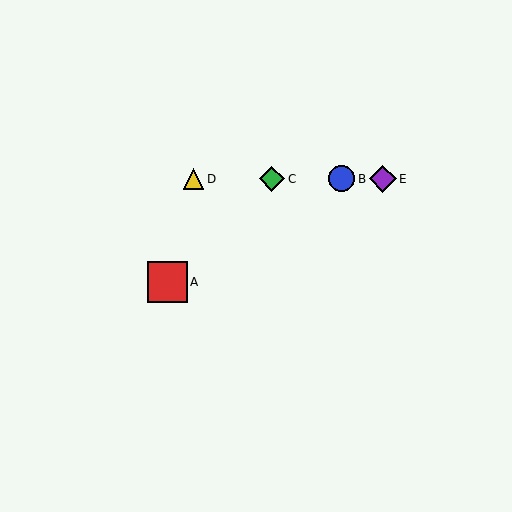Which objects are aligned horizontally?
Objects B, C, D, E are aligned horizontally.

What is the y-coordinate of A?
Object A is at y≈282.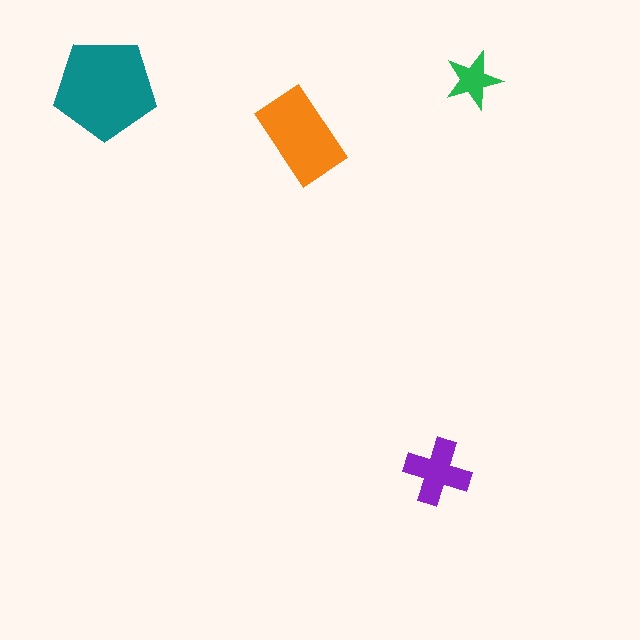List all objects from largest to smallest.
The teal pentagon, the orange rectangle, the purple cross, the green star.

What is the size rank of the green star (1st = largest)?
4th.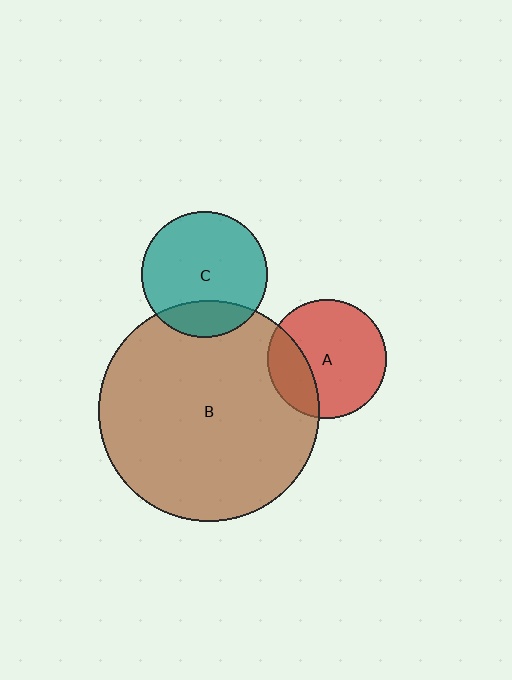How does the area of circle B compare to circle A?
Approximately 3.4 times.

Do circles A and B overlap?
Yes.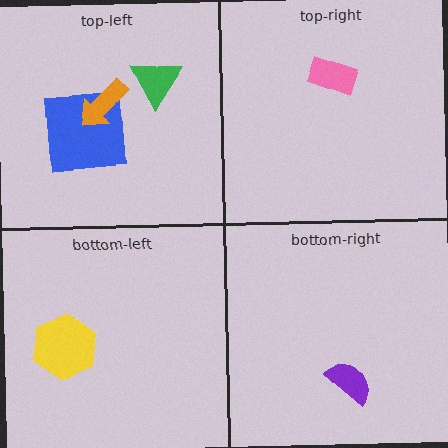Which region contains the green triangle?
The top-left region.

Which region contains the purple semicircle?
The bottom-right region.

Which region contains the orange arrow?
The top-left region.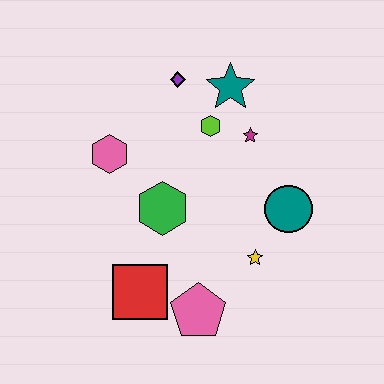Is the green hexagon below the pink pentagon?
No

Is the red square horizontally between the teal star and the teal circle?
No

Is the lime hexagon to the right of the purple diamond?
Yes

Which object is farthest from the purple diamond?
The pink pentagon is farthest from the purple diamond.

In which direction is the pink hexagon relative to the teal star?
The pink hexagon is to the left of the teal star.